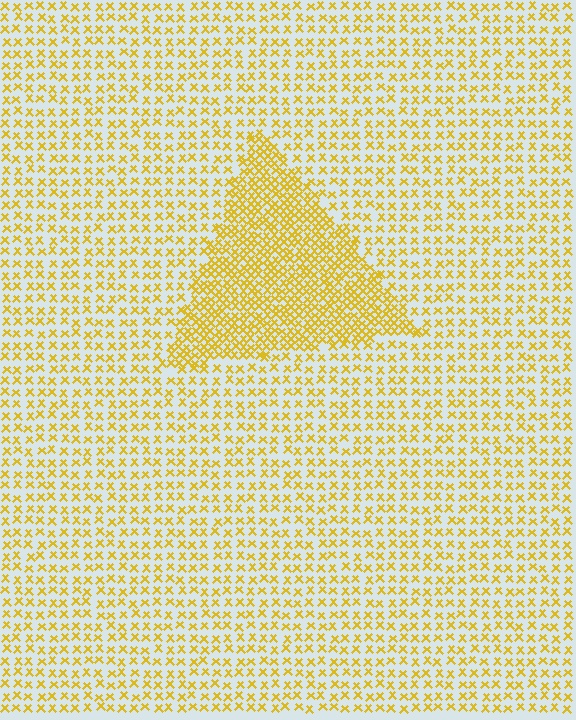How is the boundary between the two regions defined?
The boundary is defined by a change in element density (approximately 2.2x ratio). All elements are the same color, size, and shape.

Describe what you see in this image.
The image contains small yellow elements arranged at two different densities. A triangle-shaped region is visible where the elements are more densely packed than the surrounding area.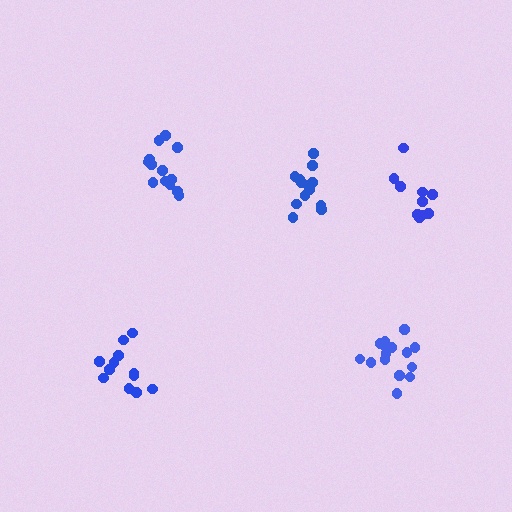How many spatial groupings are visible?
There are 5 spatial groupings.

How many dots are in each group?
Group 1: 13 dots, Group 2: 12 dots, Group 3: 15 dots, Group 4: 12 dots, Group 5: 10 dots (62 total).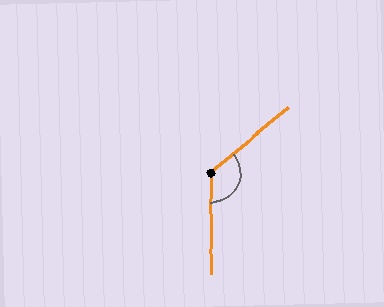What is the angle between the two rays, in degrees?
Approximately 129 degrees.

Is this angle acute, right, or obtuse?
It is obtuse.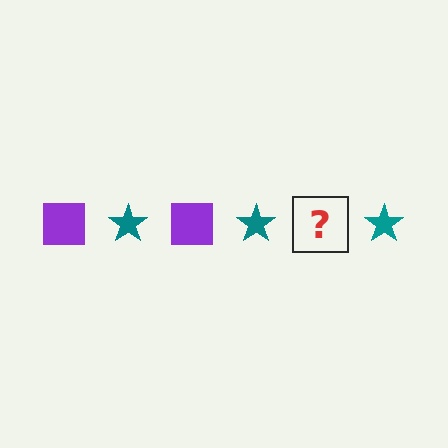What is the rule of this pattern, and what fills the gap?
The rule is that the pattern alternates between purple square and teal star. The gap should be filled with a purple square.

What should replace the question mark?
The question mark should be replaced with a purple square.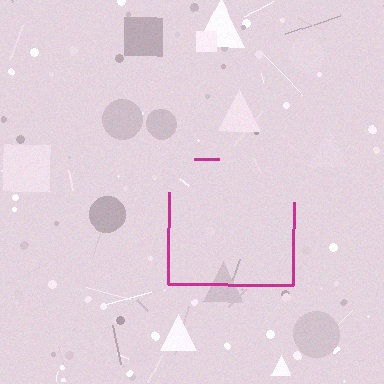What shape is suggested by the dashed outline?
The dashed outline suggests a square.